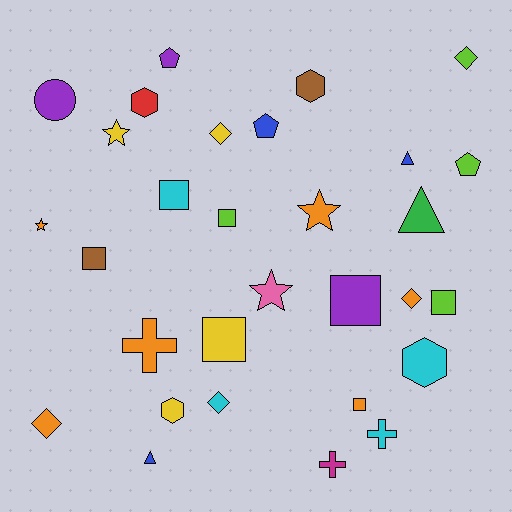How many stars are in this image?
There are 4 stars.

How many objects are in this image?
There are 30 objects.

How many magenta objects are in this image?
There is 1 magenta object.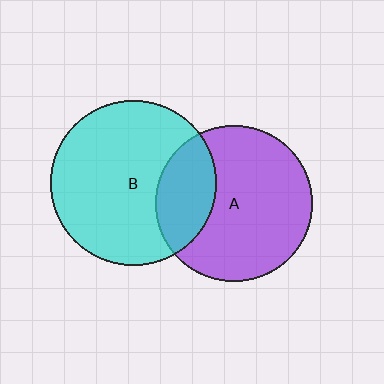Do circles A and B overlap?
Yes.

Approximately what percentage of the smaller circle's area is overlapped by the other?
Approximately 25%.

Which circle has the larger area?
Circle B (cyan).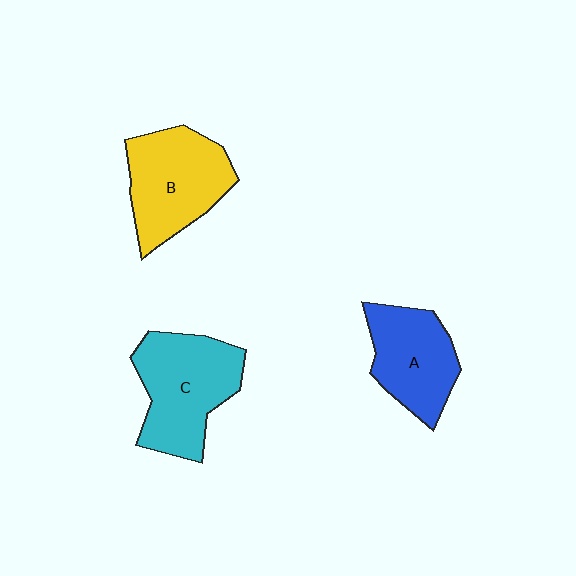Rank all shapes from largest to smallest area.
From largest to smallest: C (cyan), B (yellow), A (blue).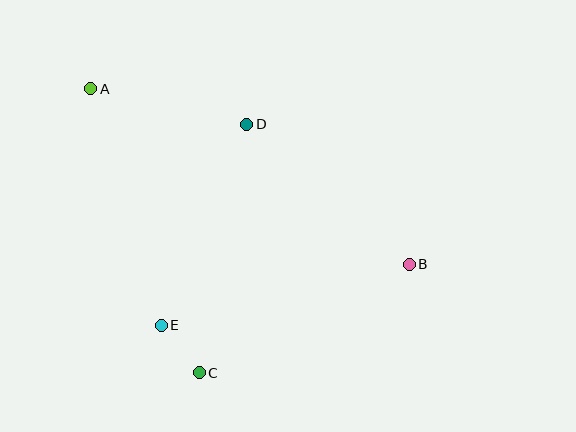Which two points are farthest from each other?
Points A and B are farthest from each other.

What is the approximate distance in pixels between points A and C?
The distance between A and C is approximately 304 pixels.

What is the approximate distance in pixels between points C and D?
The distance between C and D is approximately 253 pixels.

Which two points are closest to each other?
Points C and E are closest to each other.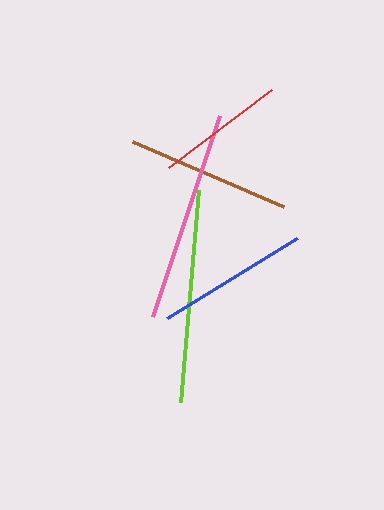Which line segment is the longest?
The lime line is the longest at approximately 213 pixels.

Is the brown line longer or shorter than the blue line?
The brown line is longer than the blue line.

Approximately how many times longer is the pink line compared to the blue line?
The pink line is approximately 1.4 times the length of the blue line.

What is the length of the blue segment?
The blue segment is approximately 152 pixels long.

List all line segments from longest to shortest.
From longest to shortest: lime, pink, brown, blue, red.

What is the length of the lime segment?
The lime segment is approximately 213 pixels long.